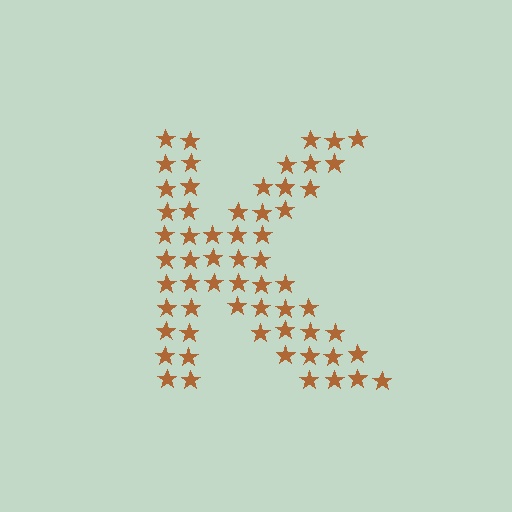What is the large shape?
The large shape is the letter K.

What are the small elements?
The small elements are stars.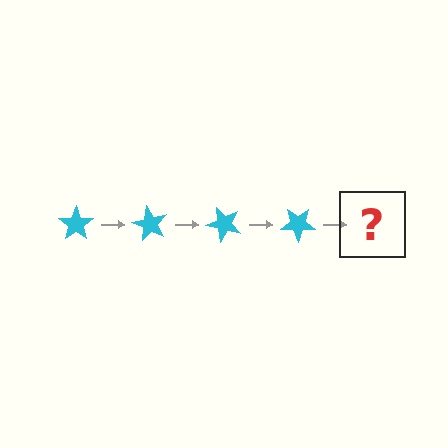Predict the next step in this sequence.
The next step is a cyan star rotated 240 degrees.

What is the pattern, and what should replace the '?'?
The pattern is that the star rotates 60 degrees each step. The '?' should be a cyan star rotated 240 degrees.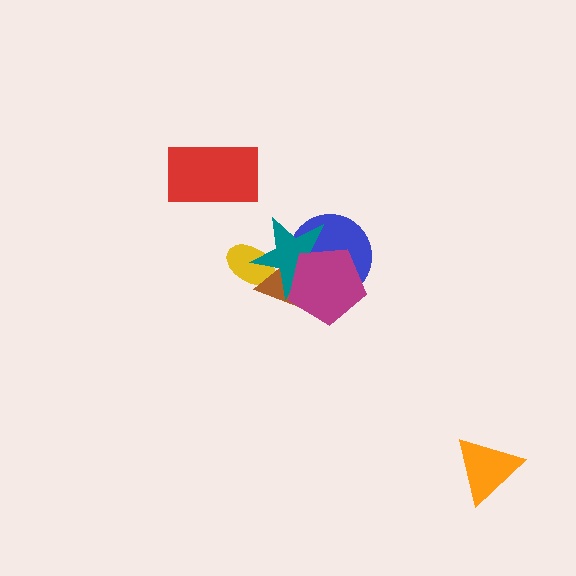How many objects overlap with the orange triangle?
0 objects overlap with the orange triangle.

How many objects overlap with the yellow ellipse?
2 objects overlap with the yellow ellipse.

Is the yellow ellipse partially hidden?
Yes, it is partially covered by another shape.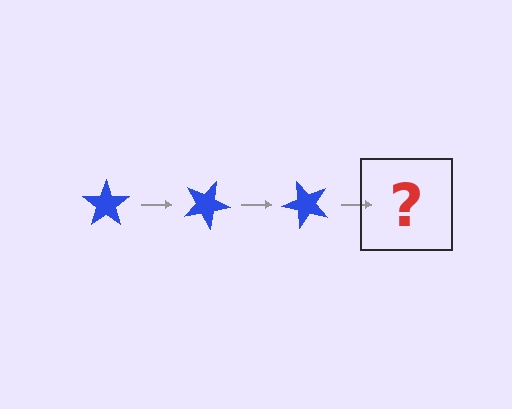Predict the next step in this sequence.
The next step is a blue star rotated 75 degrees.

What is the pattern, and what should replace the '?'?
The pattern is that the star rotates 25 degrees each step. The '?' should be a blue star rotated 75 degrees.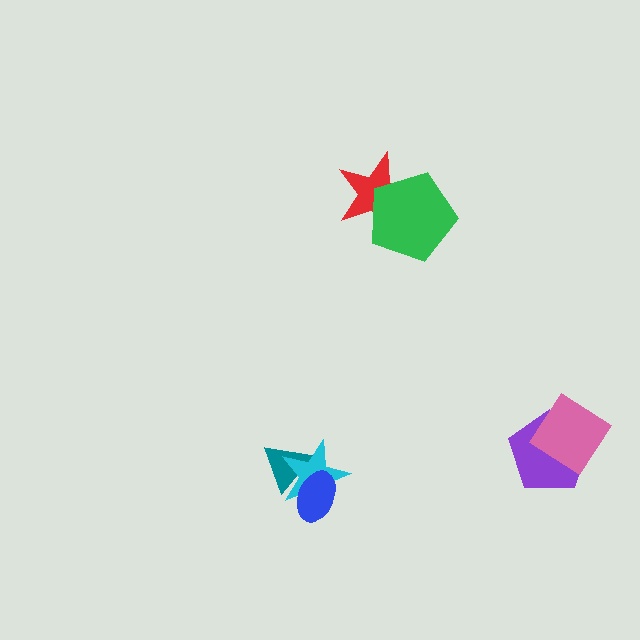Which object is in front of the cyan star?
The blue ellipse is in front of the cyan star.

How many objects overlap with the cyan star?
2 objects overlap with the cyan star.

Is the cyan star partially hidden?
Yes, it is partially covered by another shape.